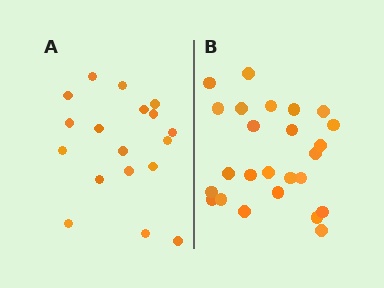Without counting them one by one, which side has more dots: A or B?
Region B (the right region) has more dots.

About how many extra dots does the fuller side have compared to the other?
Region B has roughly 8 or so more dots than region A.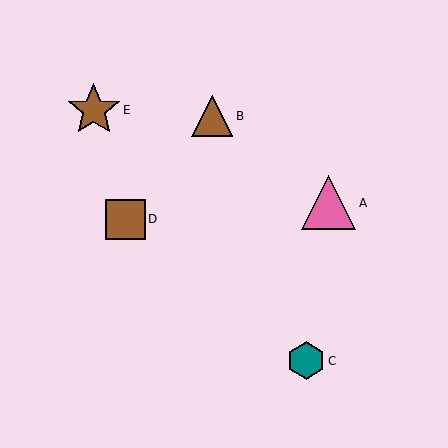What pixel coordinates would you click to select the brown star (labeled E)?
Click at (94, 110) to select the brown star E.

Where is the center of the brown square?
The center of the brown square is at (125, 219).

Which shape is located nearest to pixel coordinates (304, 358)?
The teal hexagon (labeled C) at (306, 361) is nearest to that location.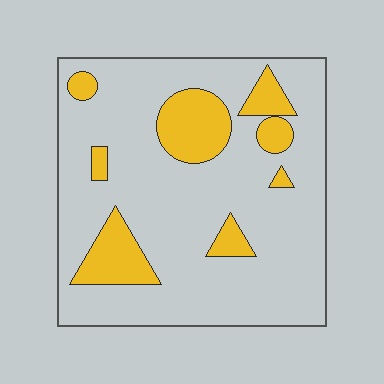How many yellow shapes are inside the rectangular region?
8.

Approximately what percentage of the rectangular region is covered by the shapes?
Approximately 20%.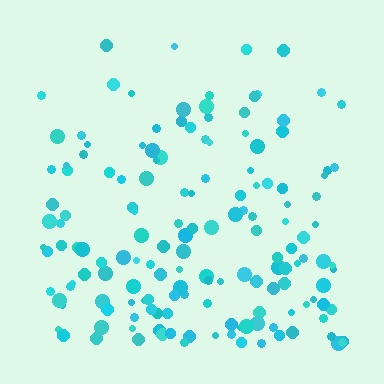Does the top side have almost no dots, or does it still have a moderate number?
Still a moderate number, just noticeably fewer than the bottom.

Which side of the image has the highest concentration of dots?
The bottom.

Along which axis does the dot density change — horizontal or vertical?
Vertical.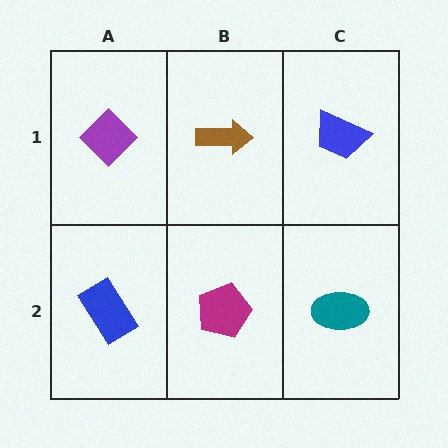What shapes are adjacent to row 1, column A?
A blue rectangle (row 2, column A), a brown arrow (row 1, column B).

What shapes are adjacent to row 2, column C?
A blue trapezoid (row 1, column C), a magenta pentagon (row 2, column B).